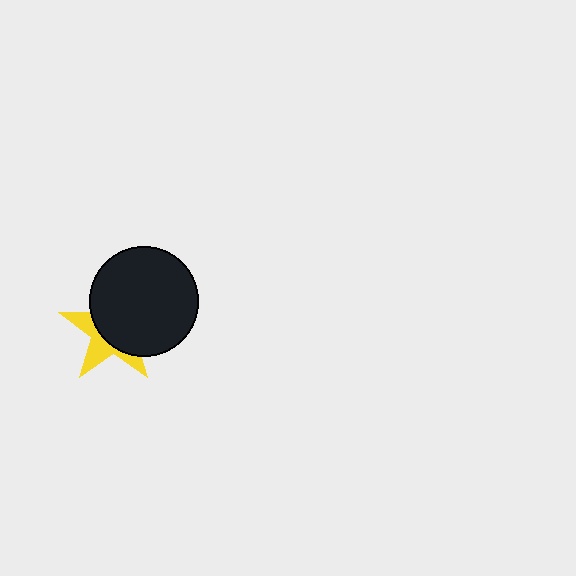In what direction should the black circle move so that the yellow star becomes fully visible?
The black circle should move toward the upper-right. That is the shortest direction to clear the overlap and leave the yellow star fully visible.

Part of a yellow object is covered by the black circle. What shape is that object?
It is a star.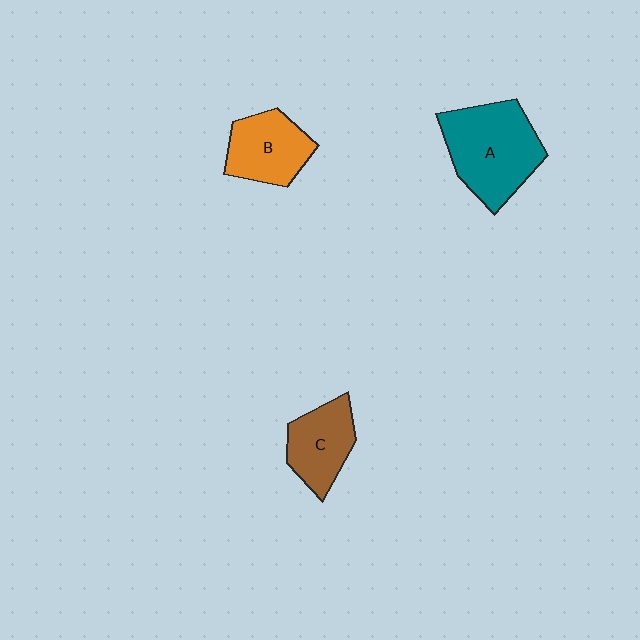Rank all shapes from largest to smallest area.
From largest to smallest: A (teal), B (orange), C (brown).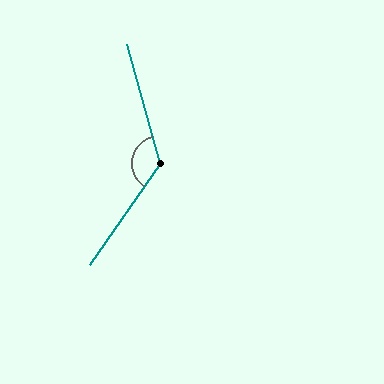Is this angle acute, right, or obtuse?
It is obtuse.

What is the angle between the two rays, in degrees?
Approximately 130 degrees.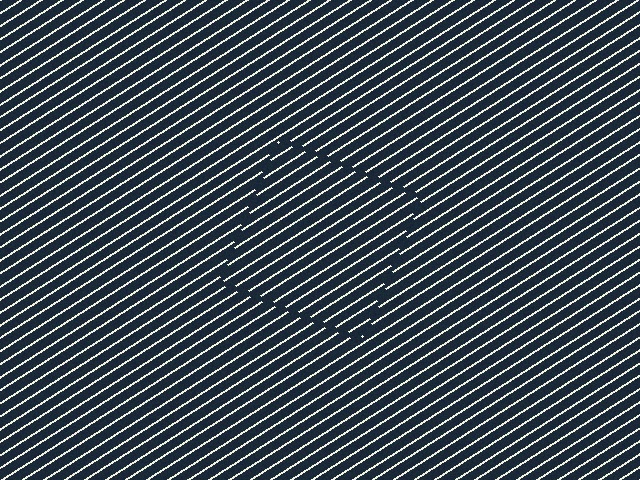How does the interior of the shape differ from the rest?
The interior of the shape contains the same grating, shifted by half a period — the contour is defined by the phase discontinuity where line-ends from the inner and outer gratings abut.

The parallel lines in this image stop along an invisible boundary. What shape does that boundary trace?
An illusory square. The interior of the shape contains the same grating, shifted by half a period — the contour is defined by the phase discontinuity where line-ends from the inner and outer gratings abut.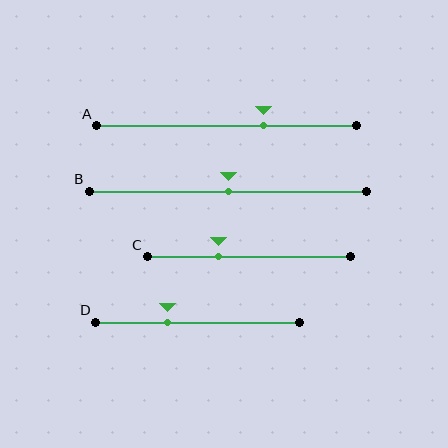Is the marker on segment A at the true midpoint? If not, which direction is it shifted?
No, the marker on segment A is shifted to the right by about 14% of the segment length.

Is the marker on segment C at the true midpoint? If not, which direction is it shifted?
No, the marker on segment C is shifted to the left by about 15% of the segment length.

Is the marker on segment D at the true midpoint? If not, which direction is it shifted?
No, the marker on segment D is shifted to the left by about 15% of the segment length.